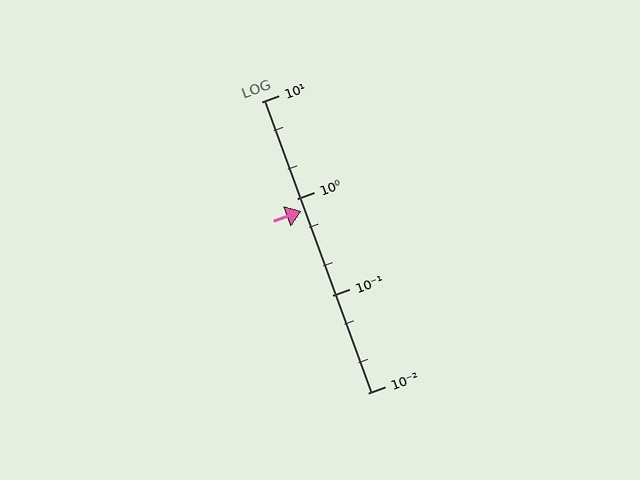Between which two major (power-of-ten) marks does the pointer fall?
The pointer is between 0.1 and 1.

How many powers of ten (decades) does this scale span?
The scale spans 3 decades, from 0.01 to 10.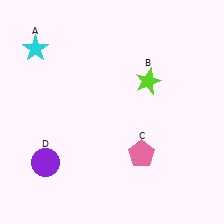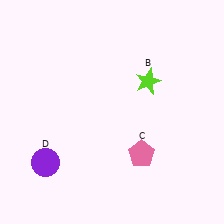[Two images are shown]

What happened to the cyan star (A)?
The cyan star (A) was removed in Image 2. It was in the top-left area of Image 1.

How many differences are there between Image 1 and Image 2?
There is 1 difference between the two images.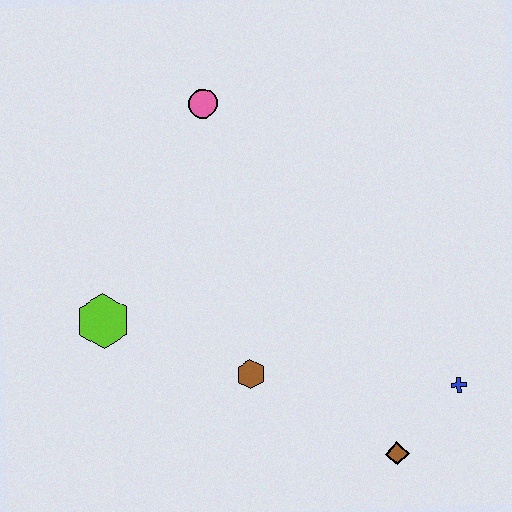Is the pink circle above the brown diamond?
Yes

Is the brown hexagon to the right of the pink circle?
Yes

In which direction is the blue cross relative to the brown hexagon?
The blue cross is to the right of the brown hexagon.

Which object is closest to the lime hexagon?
The brown hexagon is closest to the lime hexagon.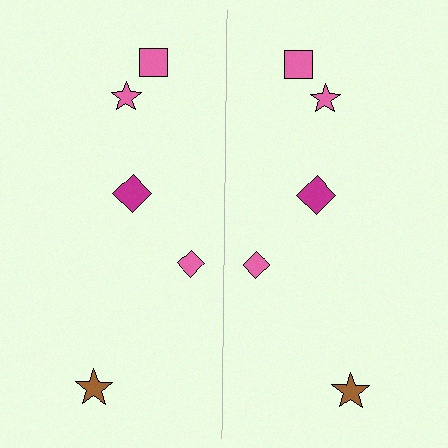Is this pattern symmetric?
Yes, this pattern has bilateral (reflection) symmetry.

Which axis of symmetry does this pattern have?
The pattern has a vertical axis of symmetry running through the center of the image.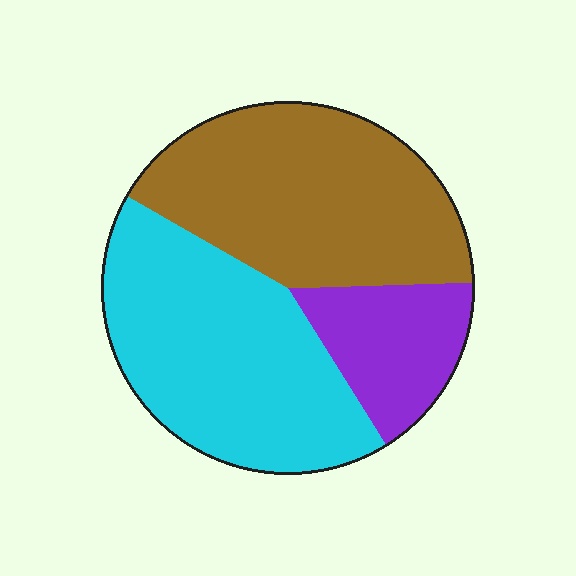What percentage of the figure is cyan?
Cyan takes up about two fifths (2/5) of the figure.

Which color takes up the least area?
Purple, at roughly 15%.